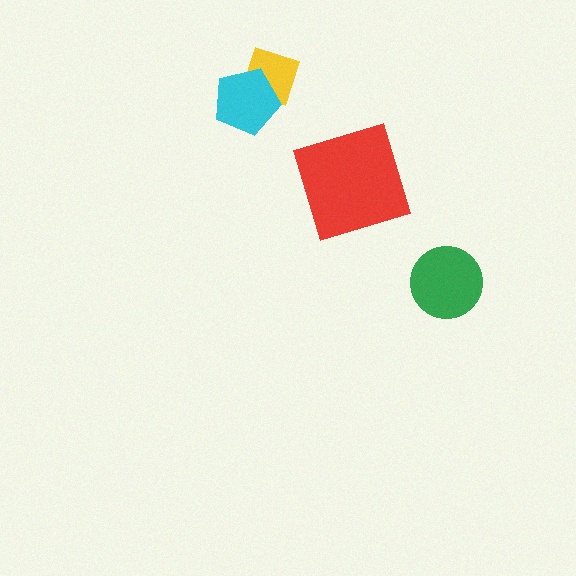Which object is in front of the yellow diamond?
The cyan pentagon is in front of the yellow diamond.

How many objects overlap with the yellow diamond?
1 object overlaps with the yellow diamond.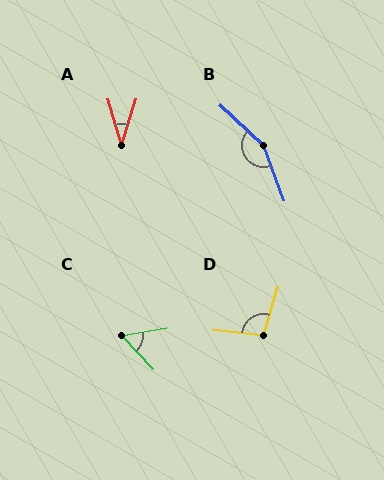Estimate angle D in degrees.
Approximately 100 degrees.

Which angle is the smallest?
A, at approximately 34 degrees.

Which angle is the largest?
B, at approximately 152 degrees.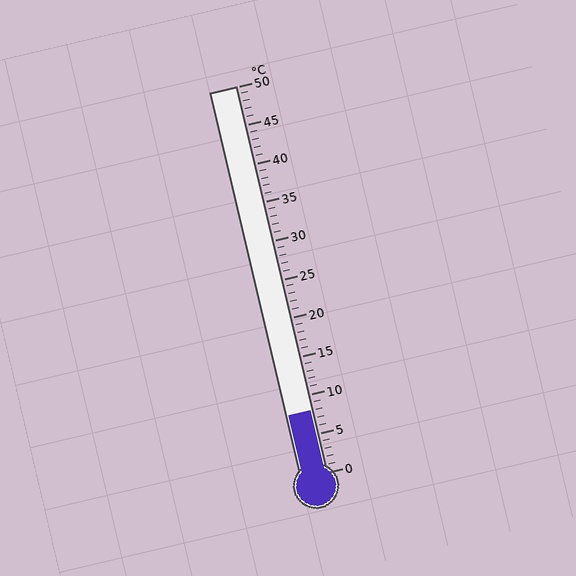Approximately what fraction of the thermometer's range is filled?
The thermometer is filled to approximately 15% of its range.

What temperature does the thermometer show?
The thermometer shows approximately 8°C.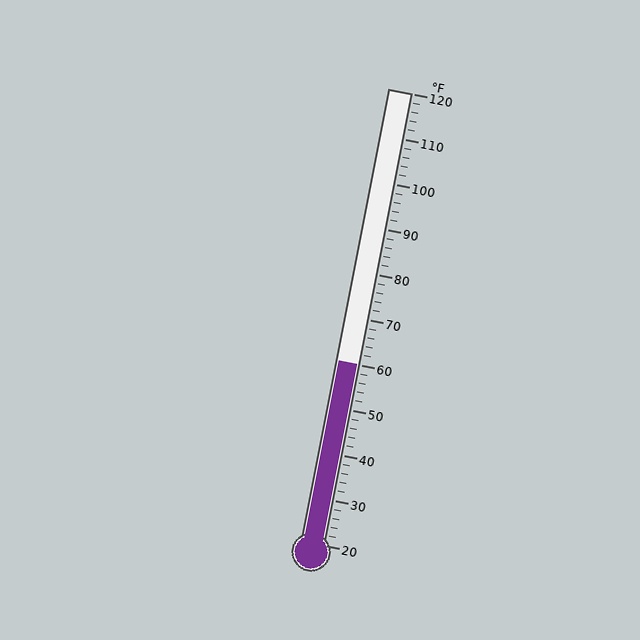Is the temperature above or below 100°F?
The temperature is below 100°F.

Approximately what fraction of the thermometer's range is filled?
The thermometer is filled to approximately 40% of its range.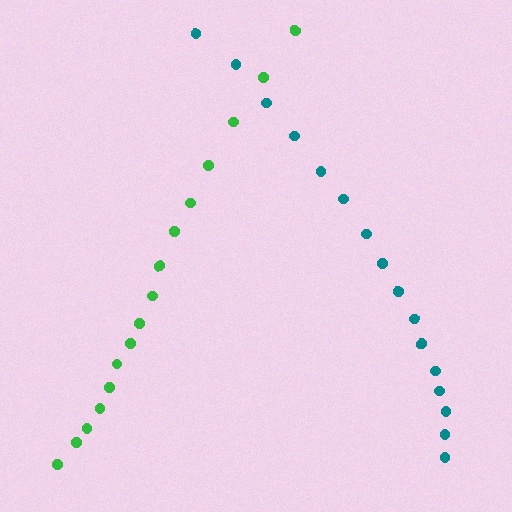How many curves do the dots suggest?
There are 2 distinct paths.